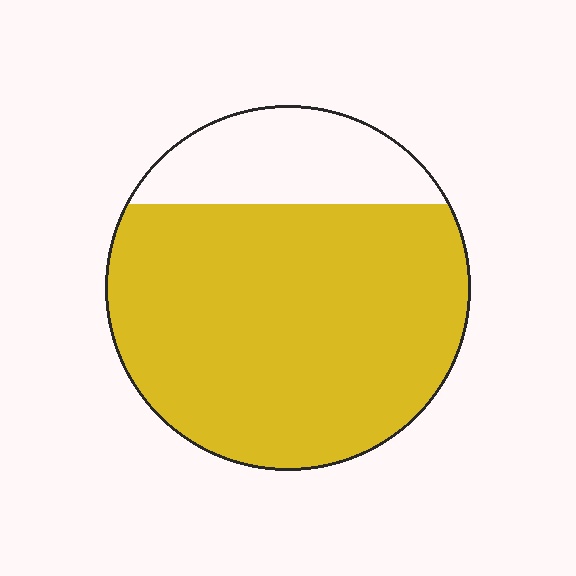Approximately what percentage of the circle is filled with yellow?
Approximately 80%.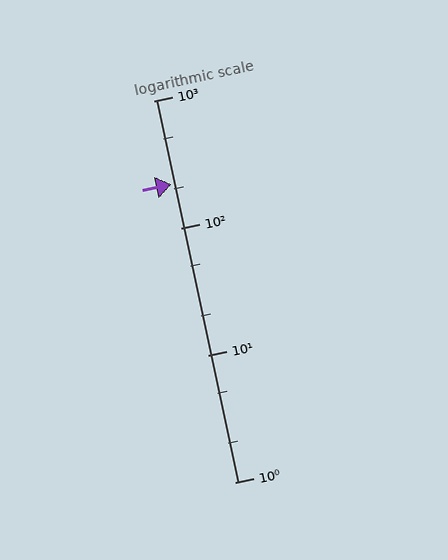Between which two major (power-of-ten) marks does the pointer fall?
The pointer is between 100 and 1000.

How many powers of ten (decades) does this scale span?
The scale spans 3 decades, from 1 to 1000.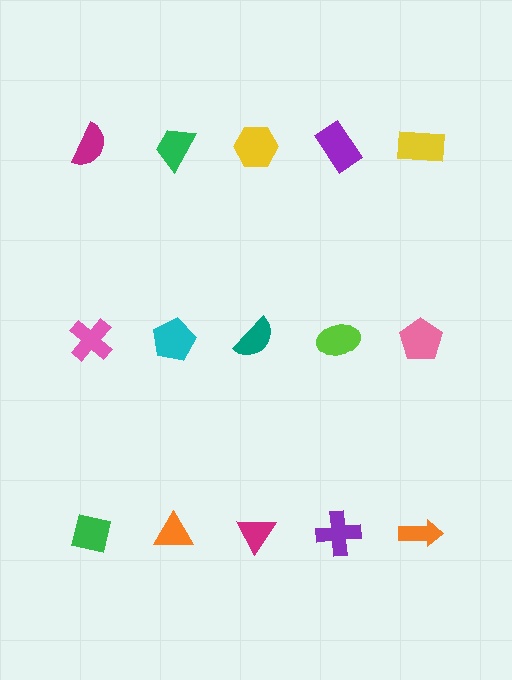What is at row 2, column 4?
A lime ellipse.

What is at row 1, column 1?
A magenta semicircle.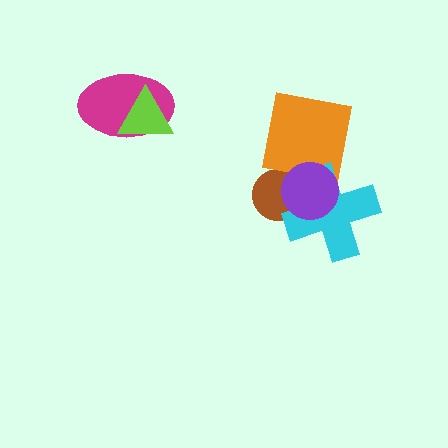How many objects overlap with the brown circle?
2 objects overlap with the brown circle.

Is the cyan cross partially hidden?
Yes, it is partially covered by another shape.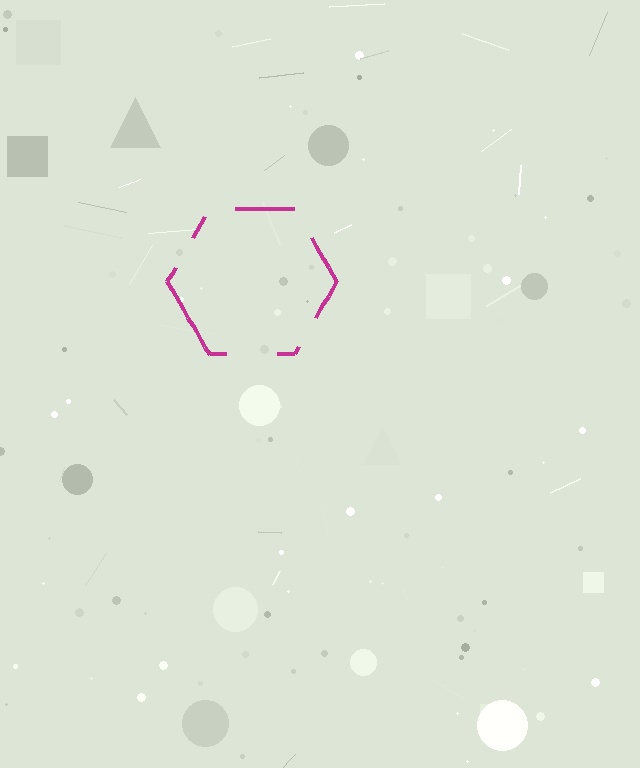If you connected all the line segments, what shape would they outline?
They would outline a hexagon.